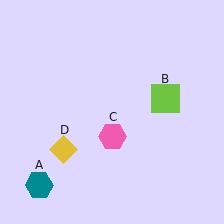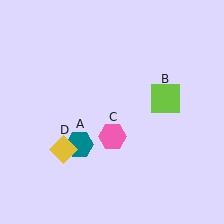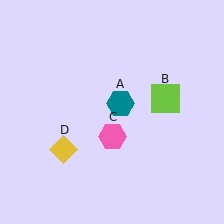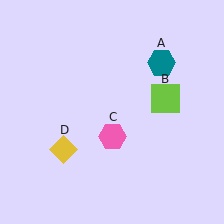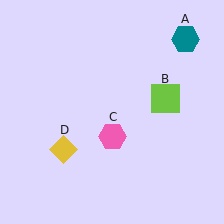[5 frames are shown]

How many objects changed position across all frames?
1 object changed position: teal hexagon (object A).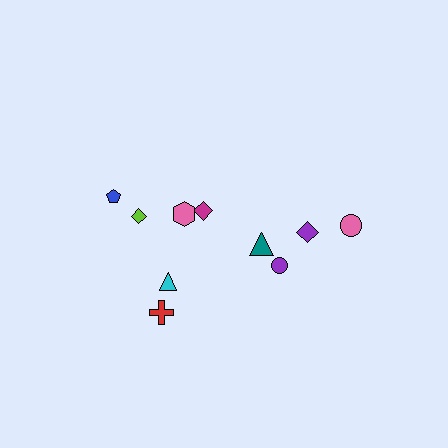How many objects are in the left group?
There are 6 objects.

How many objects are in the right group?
There are 4 objects.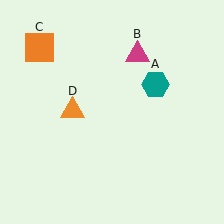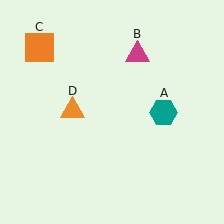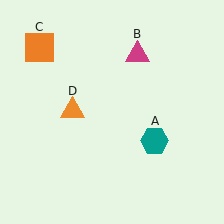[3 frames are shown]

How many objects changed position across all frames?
1 object changed position: teal hexagon (object A).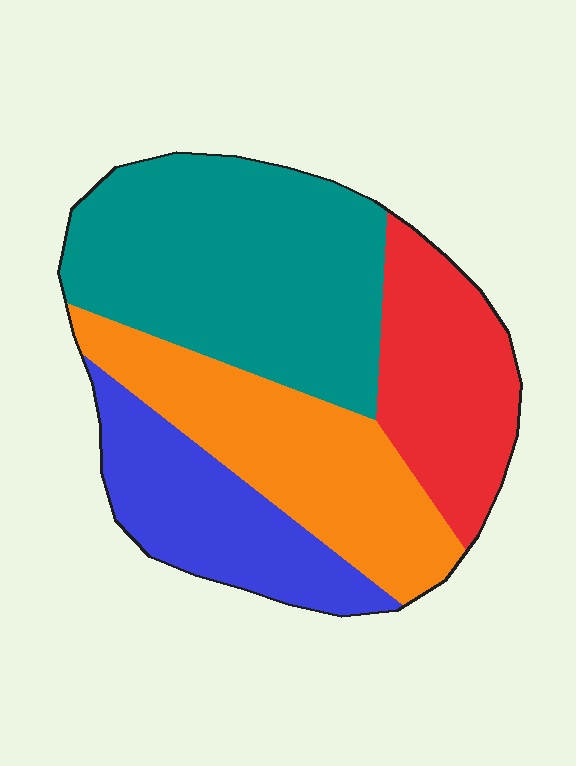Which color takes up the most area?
Teal, at roughly 35%.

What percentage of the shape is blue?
Blue covers about 20% of the shape.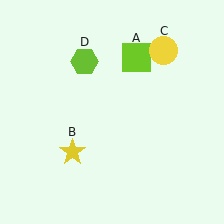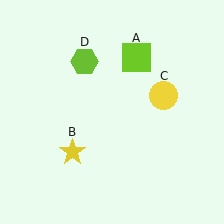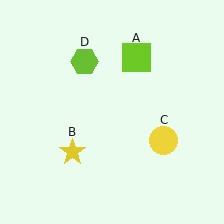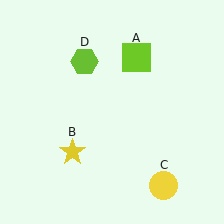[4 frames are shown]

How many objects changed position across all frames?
1 object changed position: yellow circle (object C).